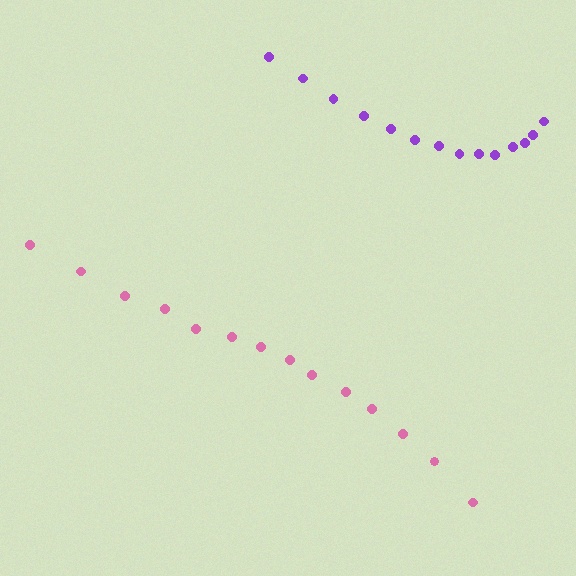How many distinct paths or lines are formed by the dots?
There are 2 distinct paths.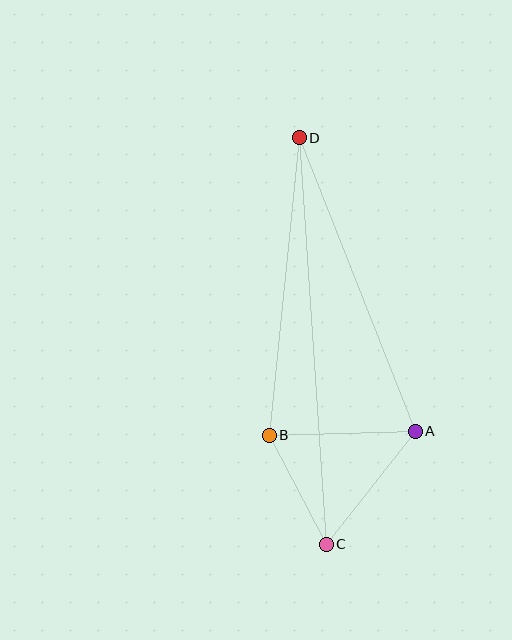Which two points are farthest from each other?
Points C and D are farthest from each other.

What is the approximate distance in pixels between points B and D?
The distance between B and D is approximately 299 pixels.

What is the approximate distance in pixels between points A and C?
The distance between A and C is approximately 144 pixels.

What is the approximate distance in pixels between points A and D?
The distance between A and D is approximately 316 pixels.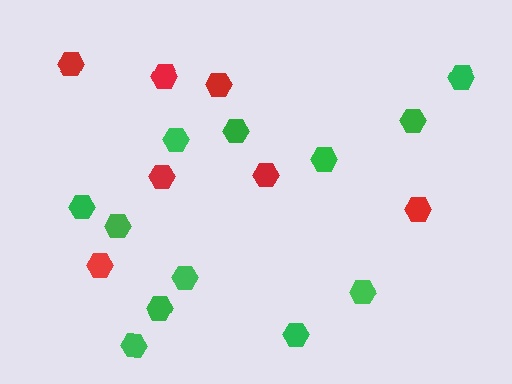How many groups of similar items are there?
There are 2 groups: one group of red hexagons (7) and one group of green hexagons (12).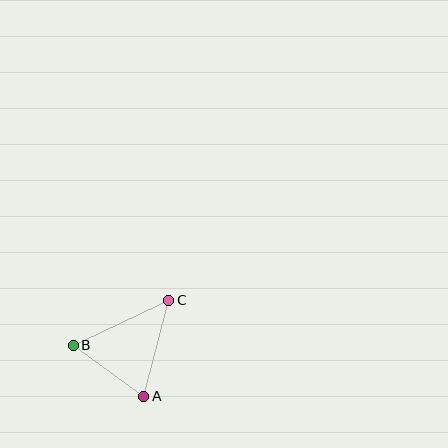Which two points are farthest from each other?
Points B and C are farthest from each other.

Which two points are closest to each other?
Points A and B are closest to each other.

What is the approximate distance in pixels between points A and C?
The distance between A and C is approximately 99 pixels.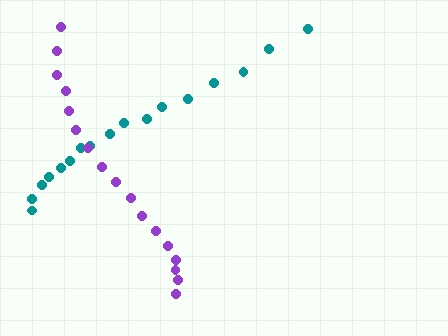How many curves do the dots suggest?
There are 2 distinct paths.